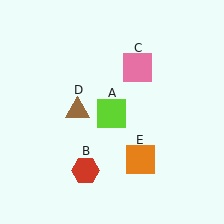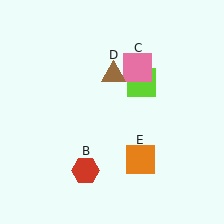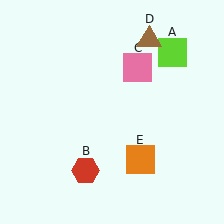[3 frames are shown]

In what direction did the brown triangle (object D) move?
The brown triangle (object D) moved up and to the right.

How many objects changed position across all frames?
2 objects changed position: lime square (object A), brown triangle (object D).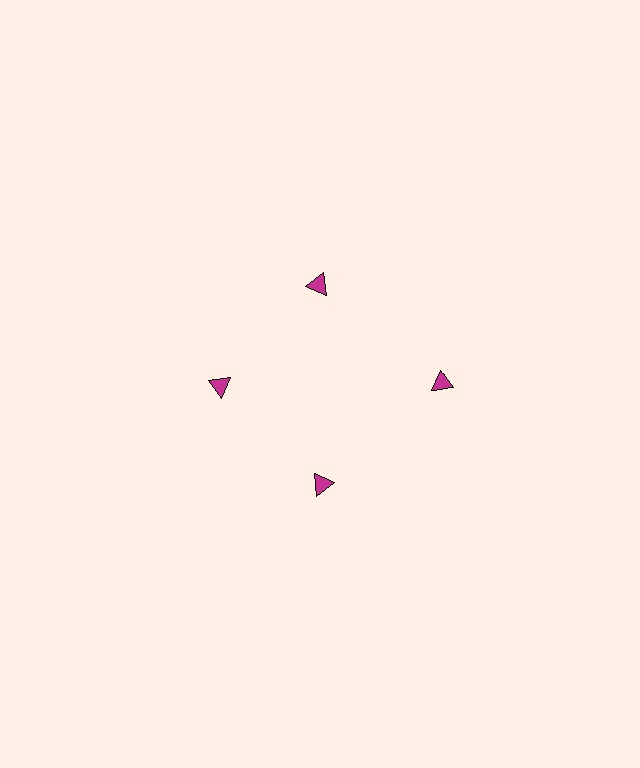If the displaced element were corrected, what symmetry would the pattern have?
It would have 4-fold rotational symmetry — the pattern would map onto itself every 90 degrees.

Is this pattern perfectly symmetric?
No. The 4 magenta triangles are arranged in a ring, but one element near the 3 o'clock position is pushed outward from the center, breaking the 4-fold rotational symmetry.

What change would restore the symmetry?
The symmetry would be restored by moving it inward, back onto the ring so that all 4 triangles sit at equal angles and equal distance from the center.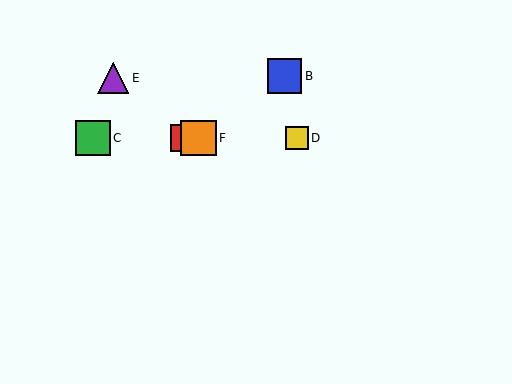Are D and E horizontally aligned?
No, D is at y≈138 and E is at y≈78.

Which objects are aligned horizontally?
Objects A, C, D, F are aligned horizontally.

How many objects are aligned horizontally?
4 objects (A, C, D, F) are aligned horizontally.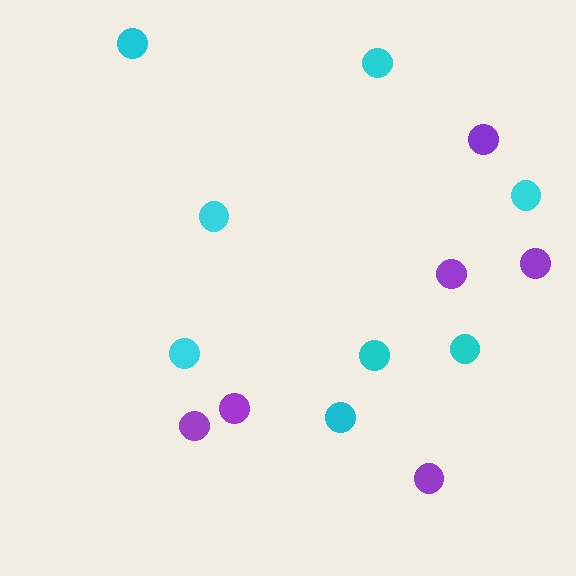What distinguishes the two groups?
There are 2 groups: one group of purple circles (6) and one group of cyan circles (8).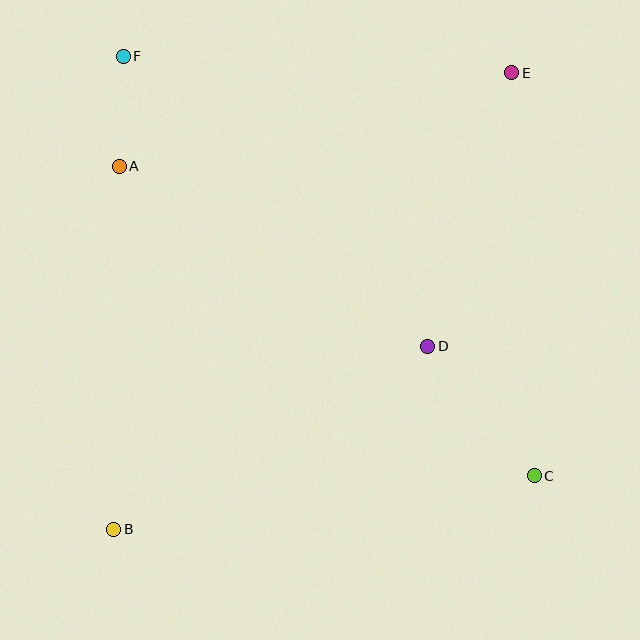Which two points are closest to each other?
Points A and F are closest to each other.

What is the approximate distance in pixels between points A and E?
The distance between A and E is approximately 404 pixels.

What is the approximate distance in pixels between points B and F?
The distance between B and F is approximately 473 pixels.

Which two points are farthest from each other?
Points B and E are farthest from each other.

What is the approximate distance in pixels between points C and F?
The distance between C and F is approximately 587 pixels.